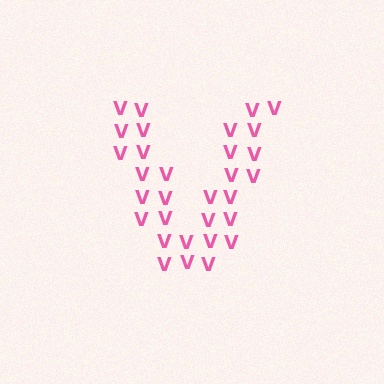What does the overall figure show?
The overall figure shows the letter V.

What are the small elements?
The small elements are letter V's.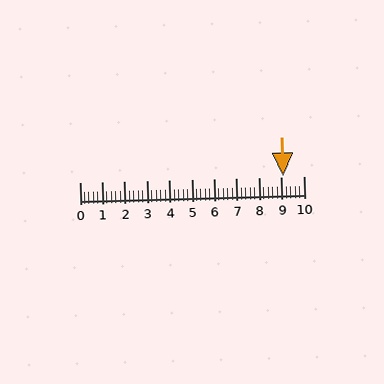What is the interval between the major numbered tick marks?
The major tick marks are spaced 1 units apart.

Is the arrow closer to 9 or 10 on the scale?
The arrow is closer to 9.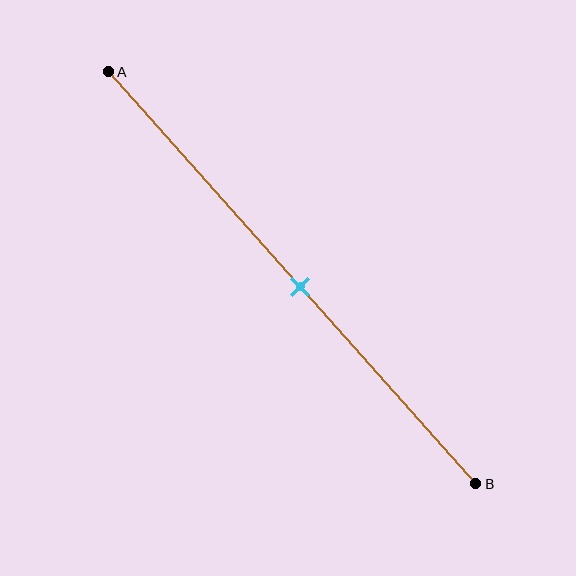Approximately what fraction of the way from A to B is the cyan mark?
The cyan mark is approximately 50% of the way from A to B.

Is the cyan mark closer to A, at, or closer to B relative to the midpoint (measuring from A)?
The cyan mark is approximately at the midpoint of segment AB.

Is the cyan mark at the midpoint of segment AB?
Yes, the mark is approximately at the midpoint.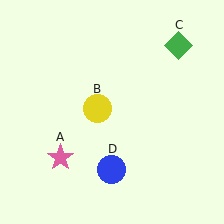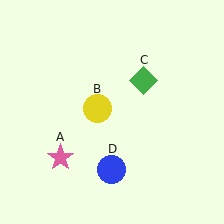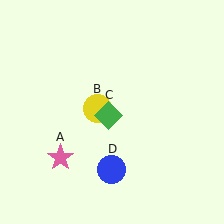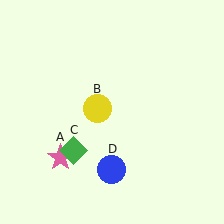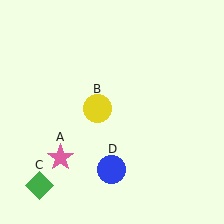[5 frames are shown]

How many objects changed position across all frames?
1 object changed position: green diamond (object C).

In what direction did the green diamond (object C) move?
The green diamond (object C) moved down and to the left.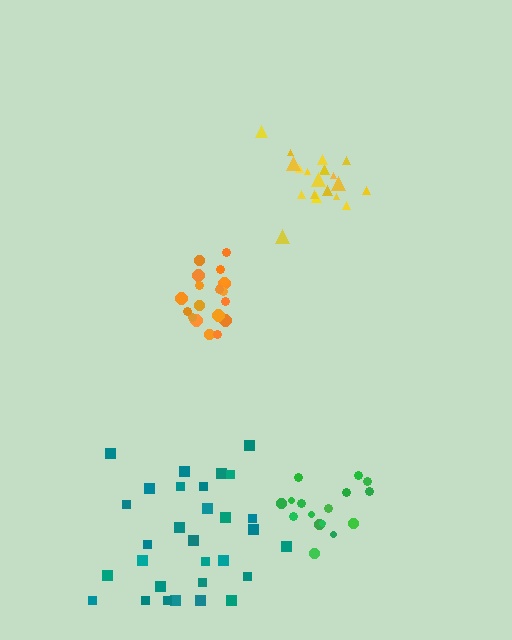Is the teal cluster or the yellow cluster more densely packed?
Yellow.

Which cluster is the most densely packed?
Orange.